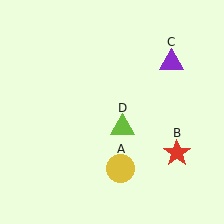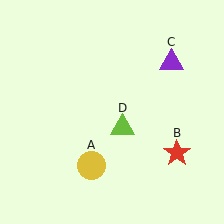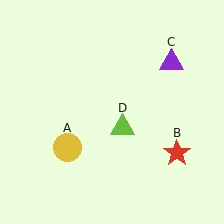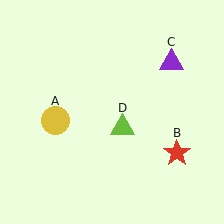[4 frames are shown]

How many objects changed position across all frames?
1 object changed position: yellow circle (object A).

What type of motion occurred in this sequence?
The yellow circle (object A) rotated clockwise around the center of the scene.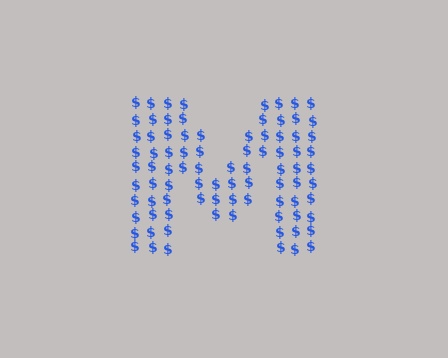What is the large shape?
The large shape is the letter M.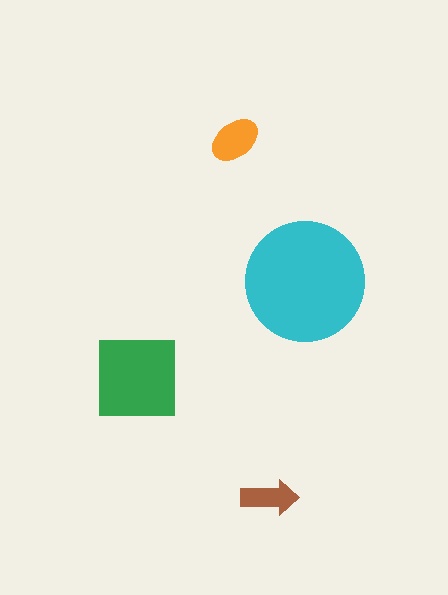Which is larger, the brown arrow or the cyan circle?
The cyan circle.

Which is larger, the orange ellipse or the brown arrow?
The orange ellipse.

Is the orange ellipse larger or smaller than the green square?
Smaller.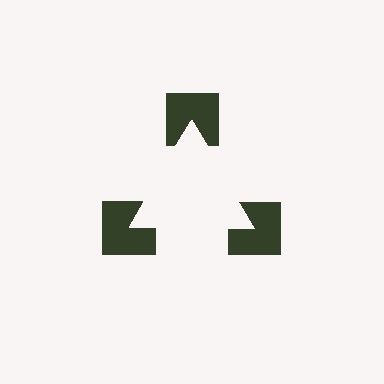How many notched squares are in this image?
There are 3 — one at each vertex of the illusory triangle.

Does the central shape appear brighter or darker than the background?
It typically appears slightly brighter than the background, even though no actual brightness change is drawn.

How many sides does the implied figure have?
3 sides.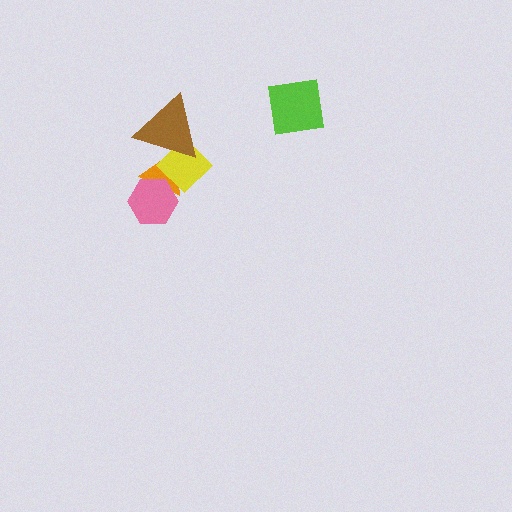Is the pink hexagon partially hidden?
No, no other shape covers it.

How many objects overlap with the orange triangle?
3 objects overlap with the orange triangle.